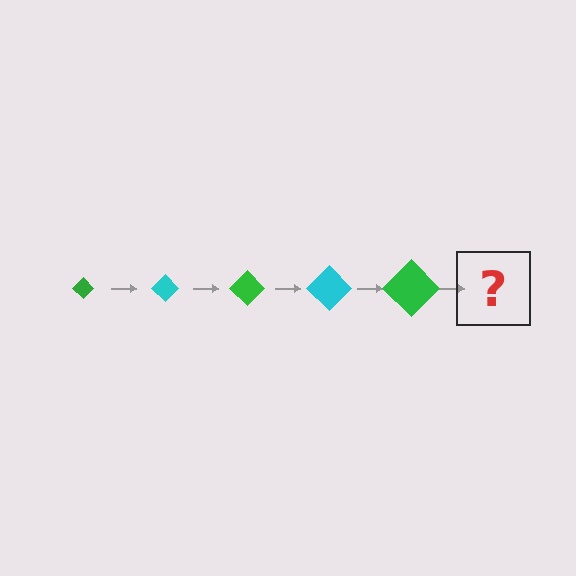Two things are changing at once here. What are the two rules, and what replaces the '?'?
The two rules are that the diamond grows larger each step and the color cycles through green and cyan. The '?' should be a cyan diamond, larger than the previous one.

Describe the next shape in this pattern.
It should be a cyan diamond, larger than the previous one.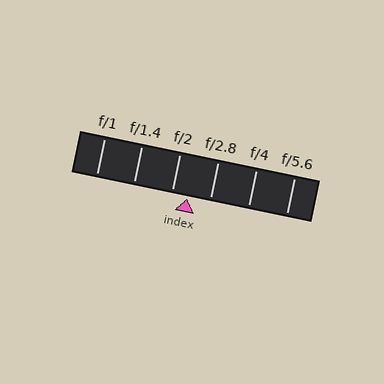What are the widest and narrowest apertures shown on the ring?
The widest aperture shown is f/1 and the narrowest is f/5.6.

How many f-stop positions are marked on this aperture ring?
There are 6 f-stop positions marked.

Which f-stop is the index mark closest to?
The index mark is closest to f/2.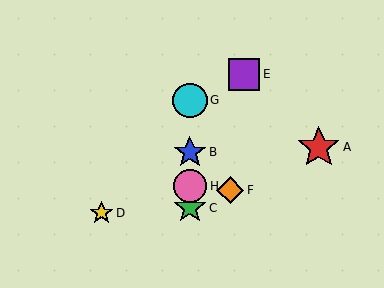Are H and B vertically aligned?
Yes, both are at x≈190.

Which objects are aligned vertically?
Objects B, C, G, H are aligned vertically.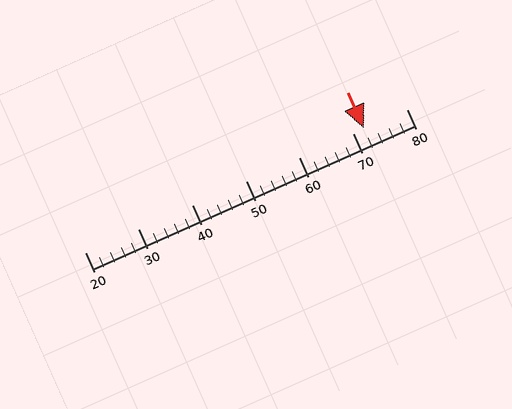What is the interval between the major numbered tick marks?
The major tick marks are spaced 10 units apart.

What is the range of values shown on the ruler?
The ruler shows values from 20 to 80.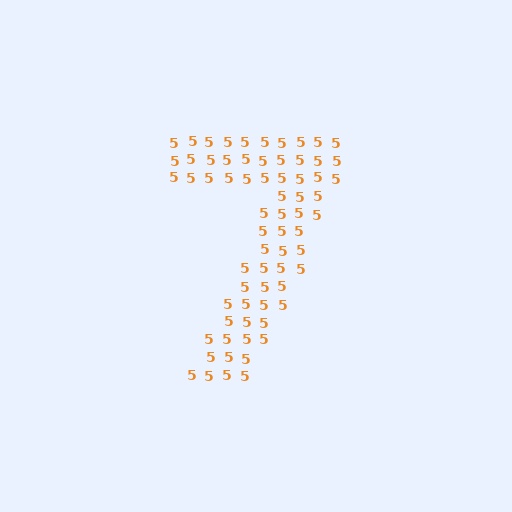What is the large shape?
The large shape is the digit 7.